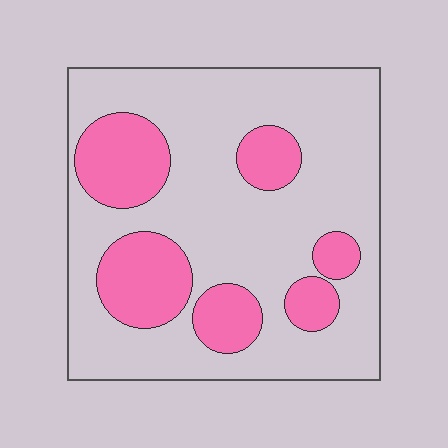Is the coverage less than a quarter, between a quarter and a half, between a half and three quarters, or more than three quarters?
Between a quarter and a half.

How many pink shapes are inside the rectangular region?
6.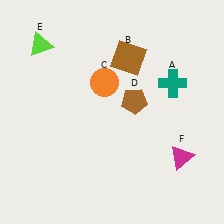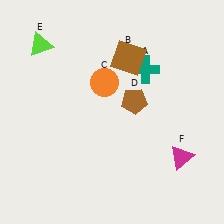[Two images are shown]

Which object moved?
The teal cross (A) moved left.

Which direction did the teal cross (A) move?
The teal cross (A) moved left.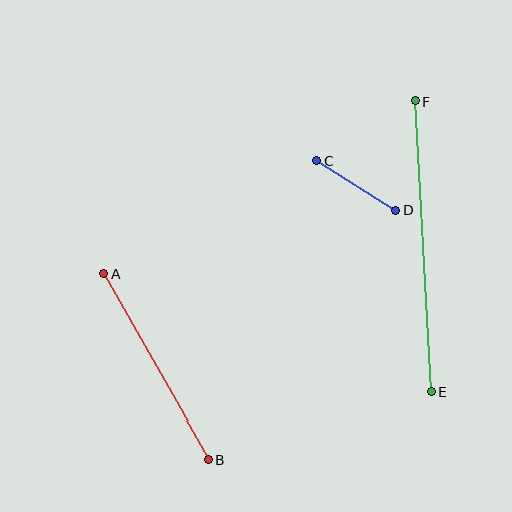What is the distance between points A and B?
The distance is approximately 214 pixels.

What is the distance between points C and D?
The distance is approximately 93 pixels.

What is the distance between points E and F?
The distance is approximately 290 pixels.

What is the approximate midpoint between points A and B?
The midpoint is at approximately (156, 366) pixels.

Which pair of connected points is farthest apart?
Points E and F are farthest apart.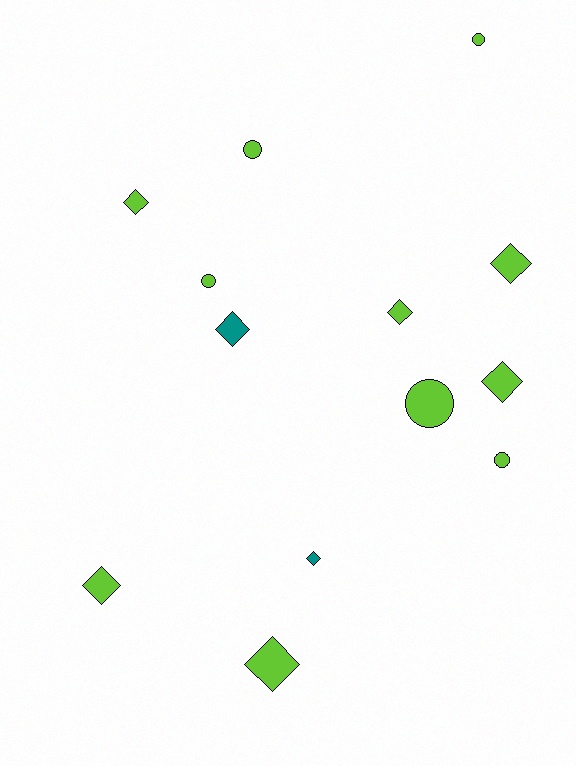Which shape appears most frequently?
Diamond, with 8 objects.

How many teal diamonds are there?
There are 2 teal diamonds.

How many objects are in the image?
There are 13 objects.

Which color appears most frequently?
Lime, with 11 objects.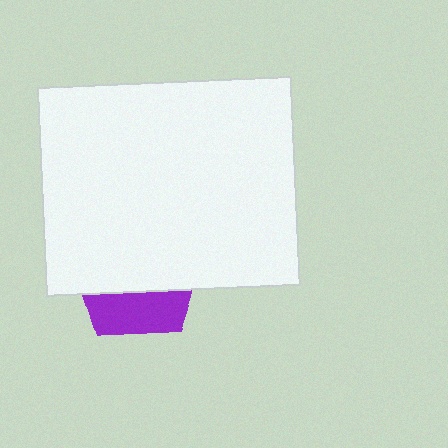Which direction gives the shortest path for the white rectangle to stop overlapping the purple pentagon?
Moving up gives the shortest separation.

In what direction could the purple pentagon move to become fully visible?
The purple pentagon could move down. That would shift it out from behind the white rectangle entirely.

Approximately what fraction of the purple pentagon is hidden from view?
Roughly 68% of the purple pentagon is hidden behind the white rectangle.